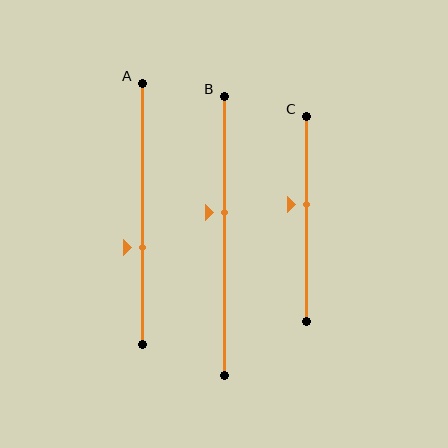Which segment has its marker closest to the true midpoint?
Segment C has its marker closest to the true midpoint.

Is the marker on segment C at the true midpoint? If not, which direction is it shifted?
No, the marker on segment C is shifted upward by about 7% of the segment length.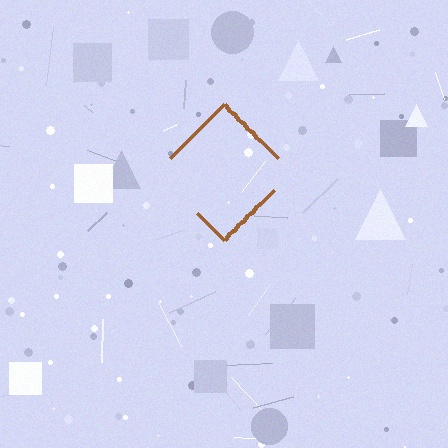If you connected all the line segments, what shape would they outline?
They would outline a diamond.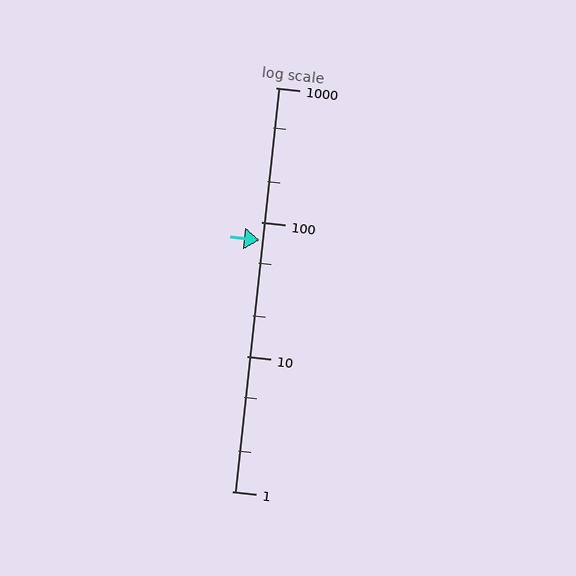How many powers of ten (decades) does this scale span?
The scale spans 3 decades, from 1 to 1000.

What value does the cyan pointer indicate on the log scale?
The pointer indicates approximately 73.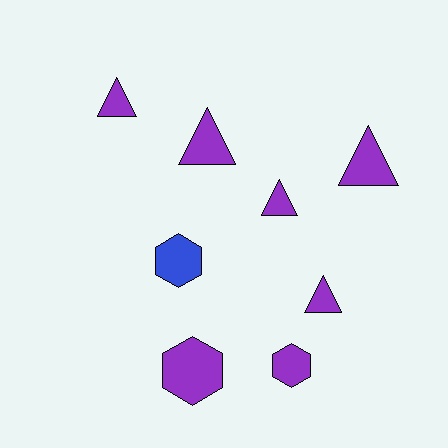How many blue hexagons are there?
There is 1 blue hexagon.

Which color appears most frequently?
Purple, with 7 objects.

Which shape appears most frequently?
Triangle, with 5 objects.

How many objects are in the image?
There are 8 objects.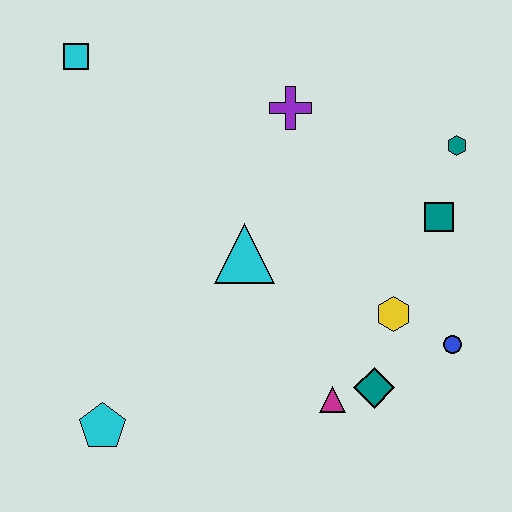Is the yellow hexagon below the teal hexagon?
Yes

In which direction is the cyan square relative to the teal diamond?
The cyan square is above the teal diamond.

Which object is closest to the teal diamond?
The magenta triangle is closest to the teal diamond.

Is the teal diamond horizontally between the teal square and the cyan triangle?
Yes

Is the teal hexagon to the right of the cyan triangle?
Yes